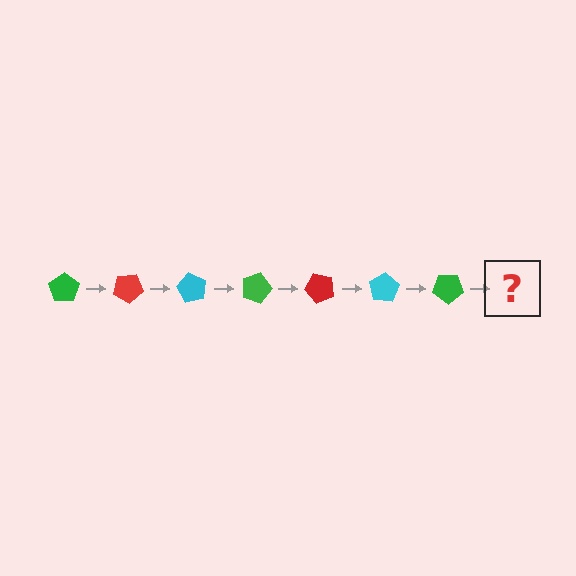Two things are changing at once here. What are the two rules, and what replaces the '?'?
The two rules are that it rotates 30 degrees each step and the color cycles through green, red, and cyan. The '?' should be a red pentagon, rotated 210 degrees from the start.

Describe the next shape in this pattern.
It should be a red pentagon, rotated 210 degrees from the start.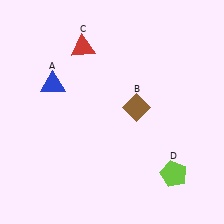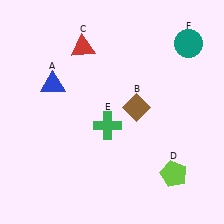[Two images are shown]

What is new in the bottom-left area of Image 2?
A green cross (E) was added in the bottom-left area of Image 2.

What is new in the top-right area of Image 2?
A teal circle (F) was added in the top-right area of Image 2.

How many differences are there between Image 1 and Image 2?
There are 2 differences between the two images.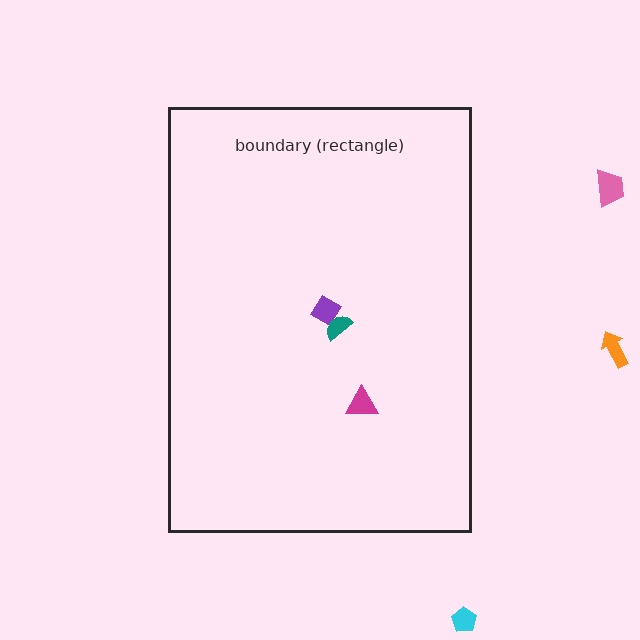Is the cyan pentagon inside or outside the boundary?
Outside.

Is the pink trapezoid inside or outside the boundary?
Outside.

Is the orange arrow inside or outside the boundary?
Outside.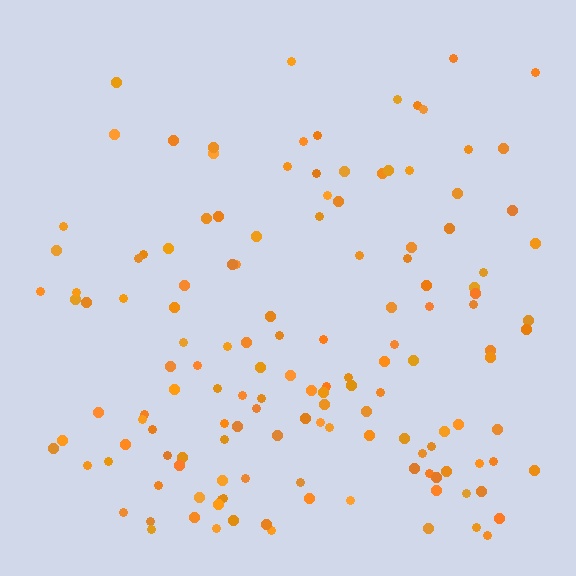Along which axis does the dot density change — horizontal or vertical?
Vertical.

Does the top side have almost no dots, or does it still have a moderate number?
Still a moderate number, just noticeably fewer than the bottom.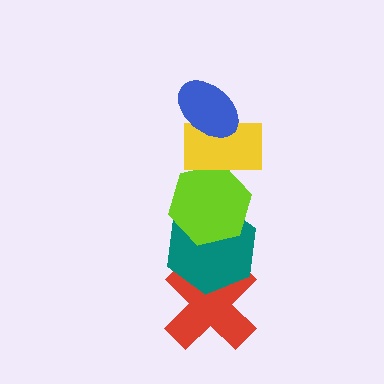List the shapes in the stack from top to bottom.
From top to bottom: the blue ellipse, the yellow rectangle, the lime hexagon, the teal hexagon, the red cross.